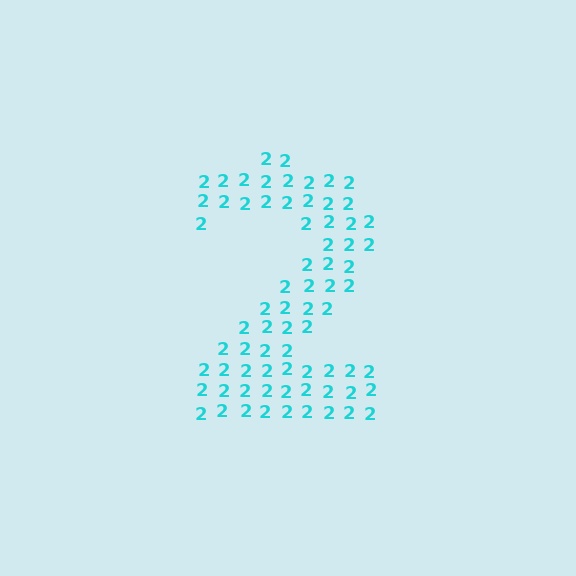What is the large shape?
The large shape is the digit 2.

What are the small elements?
The small elements are digit 2's.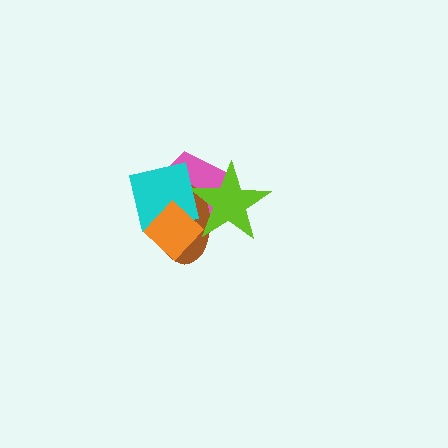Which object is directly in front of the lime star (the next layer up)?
The cyan square is directly in front of the lime star.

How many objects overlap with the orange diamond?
4 objects overlap with the orange diamond.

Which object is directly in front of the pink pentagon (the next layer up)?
The brown ellipse is directly in front of the pink pentagon.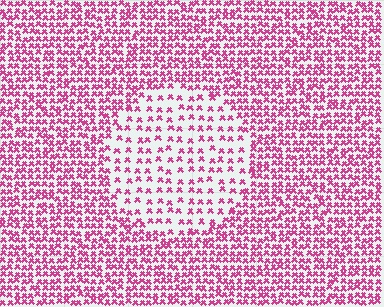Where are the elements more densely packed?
The elements are more densely packed outside the circle boundary.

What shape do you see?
I see a circle.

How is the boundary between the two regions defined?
The boundary is defined by a change in element density (approximately 2.2x ratio). All elements are the same color, size, and shape.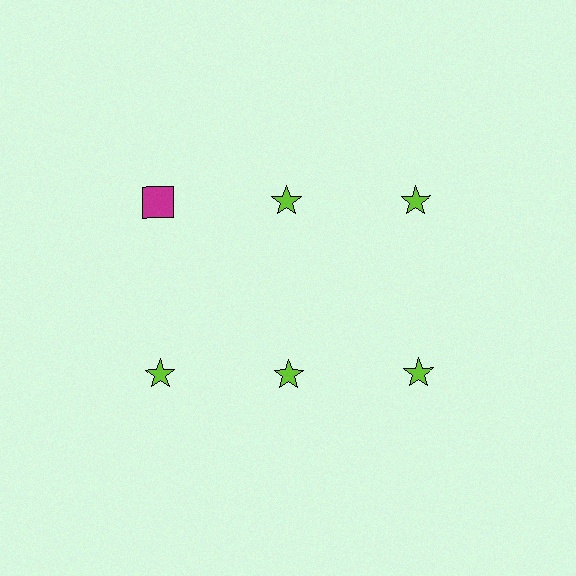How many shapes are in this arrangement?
There are 6 shapes arranged in a grid pattern.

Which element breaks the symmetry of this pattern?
The magenta square in the top row, leftmost column breaks the symmetry. All other shapes are lime stars.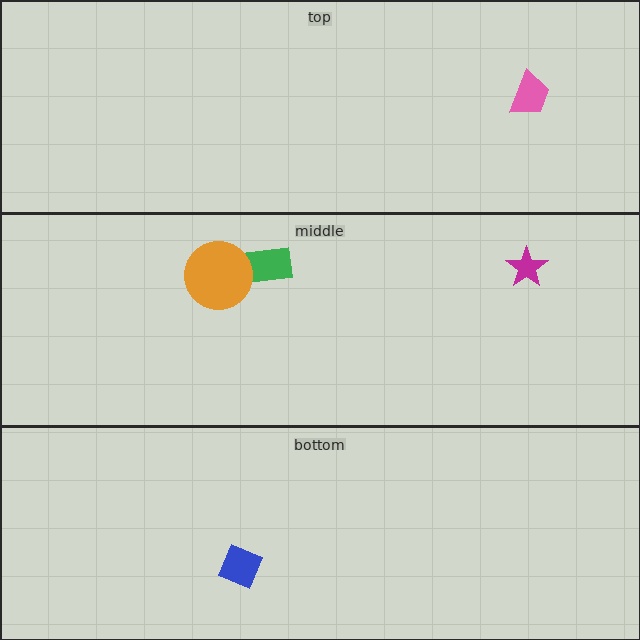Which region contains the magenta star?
The middle region.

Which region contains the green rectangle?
The middle region.